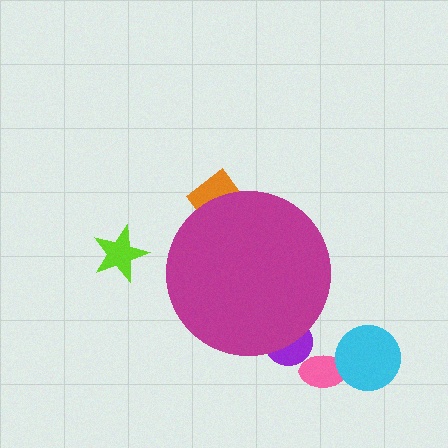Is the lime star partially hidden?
No, the lime star is fully visible.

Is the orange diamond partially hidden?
Yes, the orange diamond is partially hidden behind the magenta circle.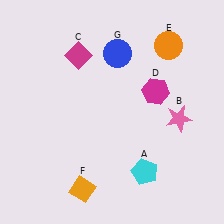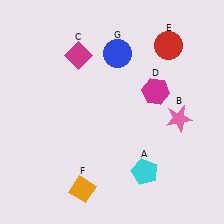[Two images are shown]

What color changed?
The circle (E) changed from orange in Image 1 to red in Image 2.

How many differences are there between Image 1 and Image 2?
There is 1 difference between the two images.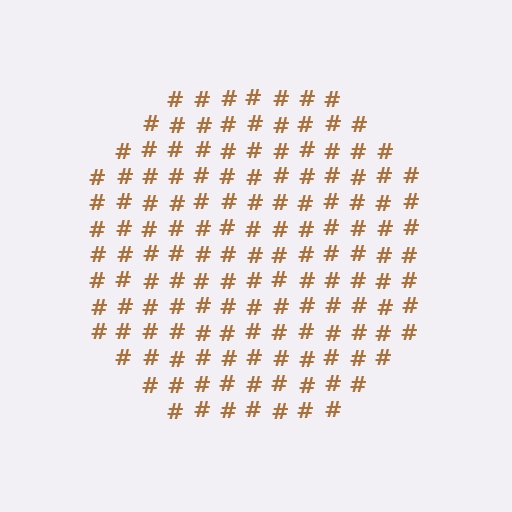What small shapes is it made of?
It is made of small hash symbols.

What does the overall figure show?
The overall figure shows a circle.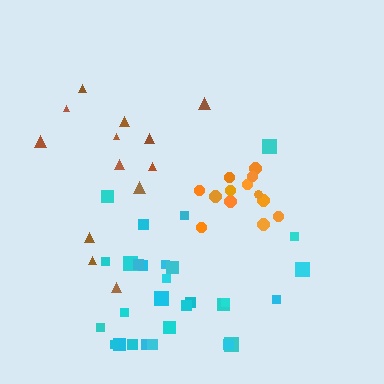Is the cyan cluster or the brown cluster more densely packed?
Cyan.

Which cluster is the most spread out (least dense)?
Brown.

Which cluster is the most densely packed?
Orange.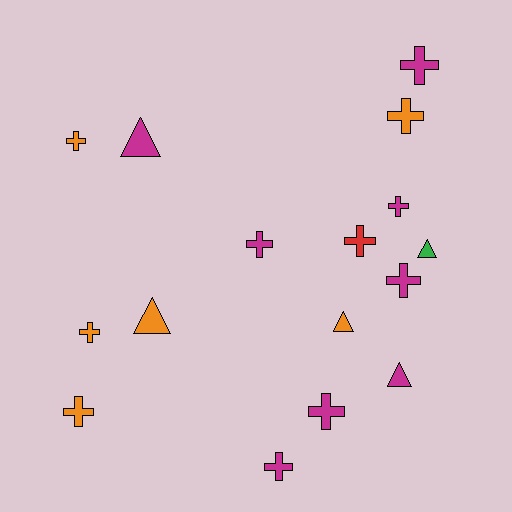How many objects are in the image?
There are 16 objects.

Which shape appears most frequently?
Cross, with 11 objects.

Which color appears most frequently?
Magenta, with 8 objects.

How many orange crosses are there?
There are 4 orange crosses.